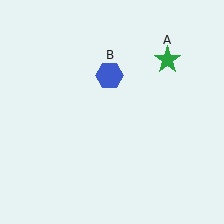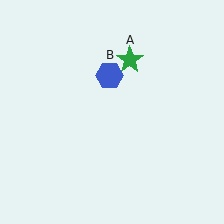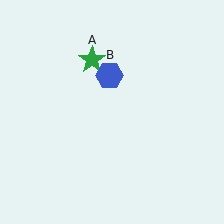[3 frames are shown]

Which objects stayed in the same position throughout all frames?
Blue hexagon (object B) remained stationary.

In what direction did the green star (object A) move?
The green star (object A) moved left.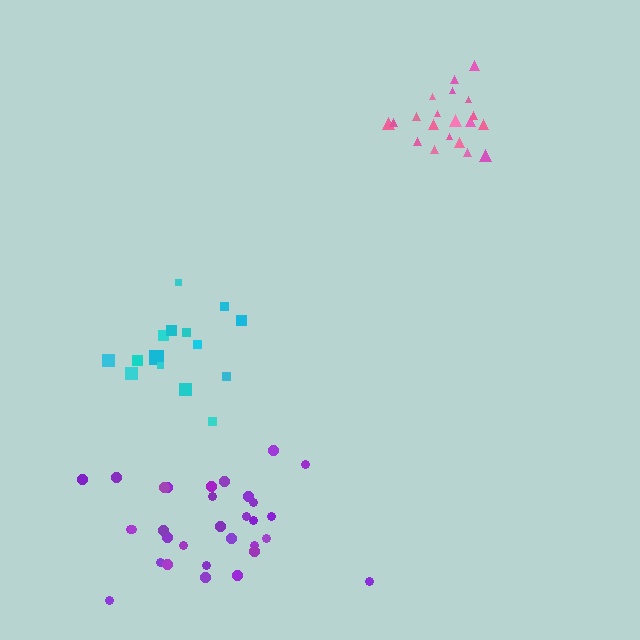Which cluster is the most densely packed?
Pink.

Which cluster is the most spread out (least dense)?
Cyan.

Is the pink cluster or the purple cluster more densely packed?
Pink.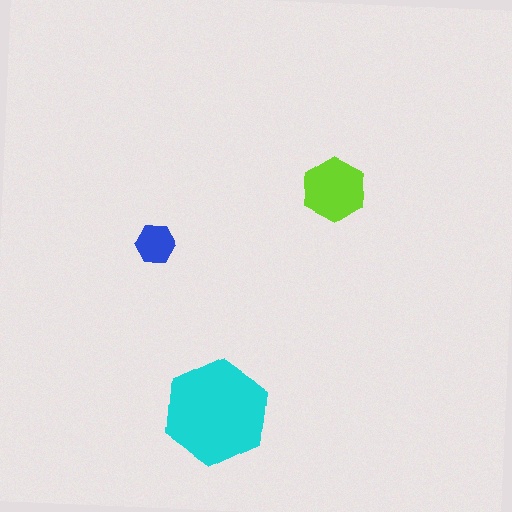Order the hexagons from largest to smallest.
the cyan one, the lime one, the blue one.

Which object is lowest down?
The cyan hexagon is bottommost.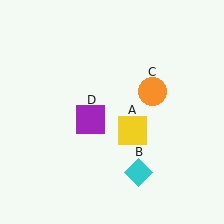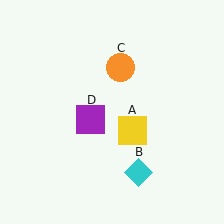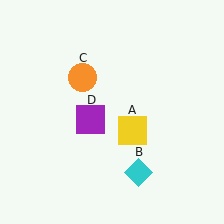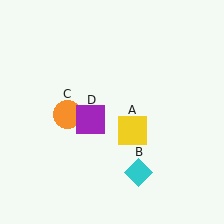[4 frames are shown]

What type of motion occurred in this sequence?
The orange circle (object C) rotated counterclockwise around the center of the scene.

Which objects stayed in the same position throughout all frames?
Yellow square (object A) and cyan diamond (object B) and purple square (object D) remained stationary.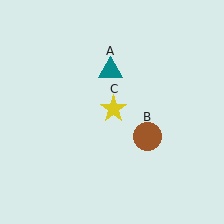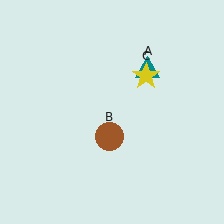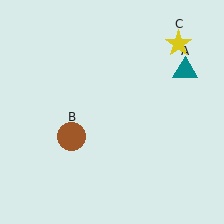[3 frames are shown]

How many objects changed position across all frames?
3 objects changed position: teal triangle (object A), brown circle (object B), yellow star (object C).